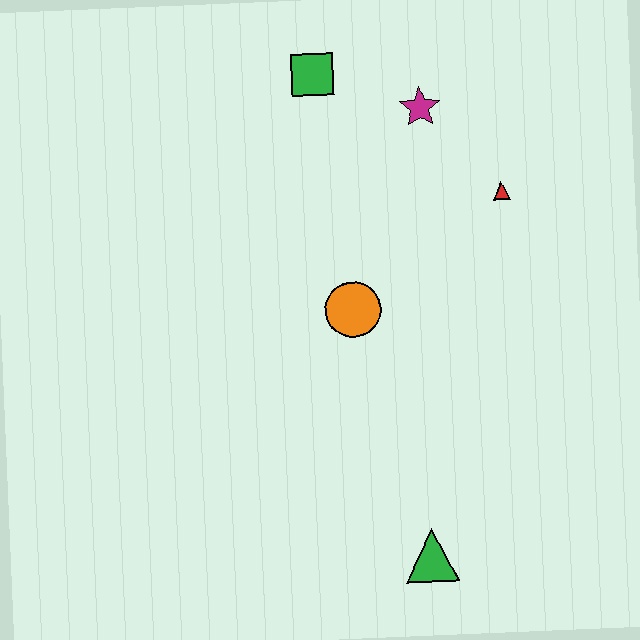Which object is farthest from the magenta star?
The green triangle is farthest from the magenta star.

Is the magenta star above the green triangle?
Yes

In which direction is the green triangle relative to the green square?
The green triangle is below the green square.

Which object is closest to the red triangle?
The magenta star is closest to the red triangle.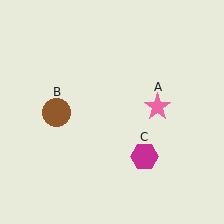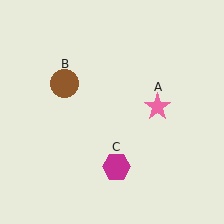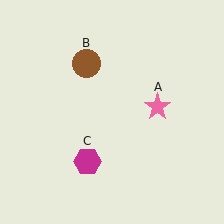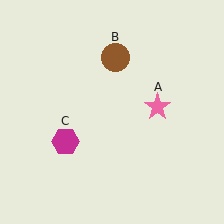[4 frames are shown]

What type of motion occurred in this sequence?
The brown circle (object B), magenta hexagon (object C) rotated clockwise around the center of the scene.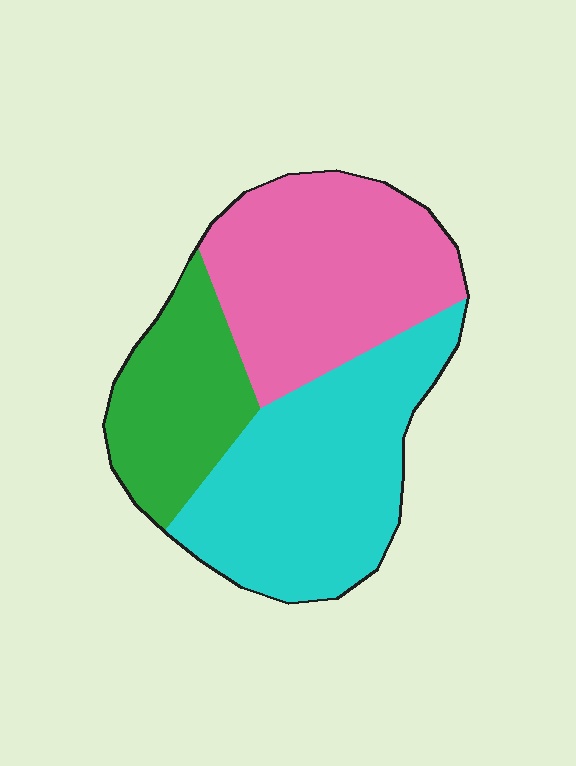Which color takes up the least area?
Green, at roughly 20%.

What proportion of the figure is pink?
Pink covers around 35% of the figure.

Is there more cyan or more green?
Cyan.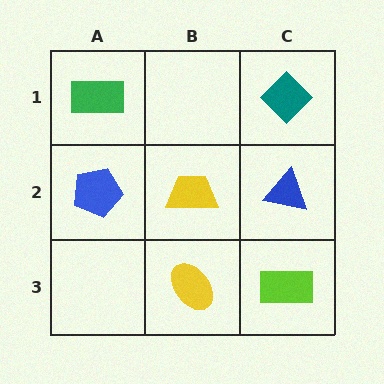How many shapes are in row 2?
3 shapes.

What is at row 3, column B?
A yellow ellipse.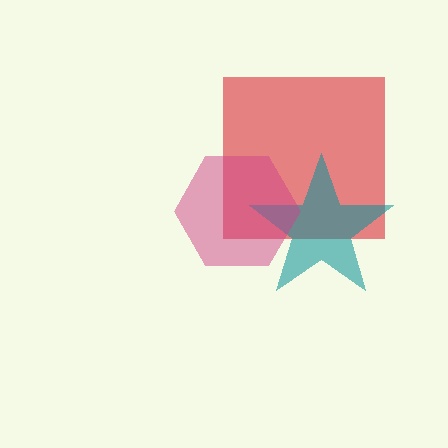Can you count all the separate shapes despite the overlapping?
Yes, there are 3 separate shapes.